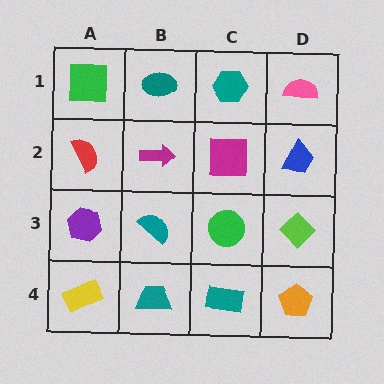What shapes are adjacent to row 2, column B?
A teal ellipse (row 1, column B), a teal semicircle (row 3, column B), a red semicircle (row 2, column A), a magenta square (row 2, column C).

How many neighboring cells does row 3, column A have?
3.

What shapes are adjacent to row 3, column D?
A blue trapezoid (row 2, column D), an orange pentagon (row 4, column D), a green circle (row 3, column C).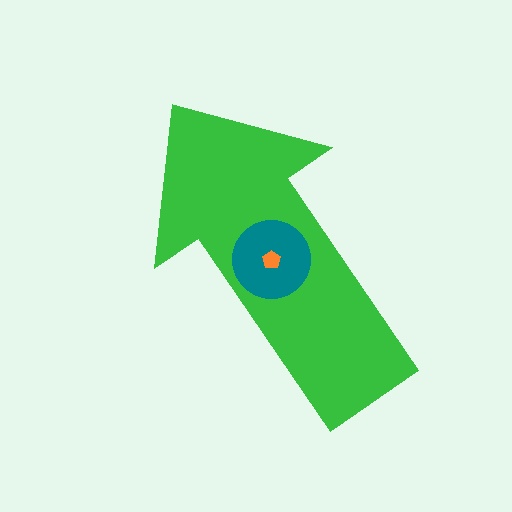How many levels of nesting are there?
3.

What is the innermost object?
The orange pentagon.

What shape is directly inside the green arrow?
The teal circle.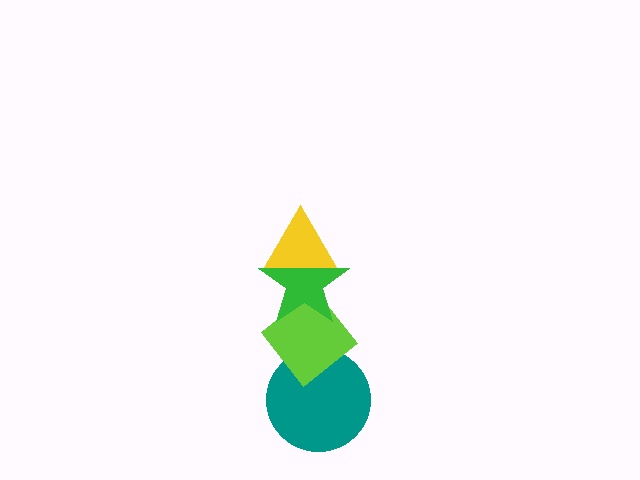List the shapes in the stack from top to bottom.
From top to bottom: the yellow triangle, the green star, the lime diamond, the teal circle.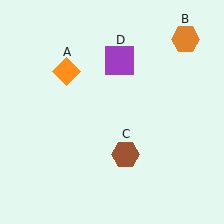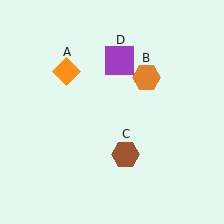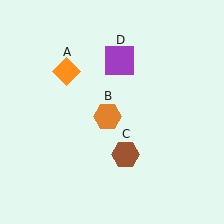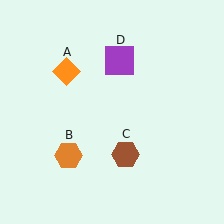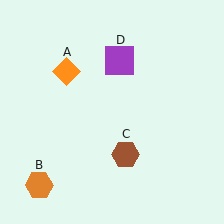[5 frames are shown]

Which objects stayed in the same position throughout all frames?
Orange diamond (object A) and brown hexagon (object C) and purple square (object D) remained stationary.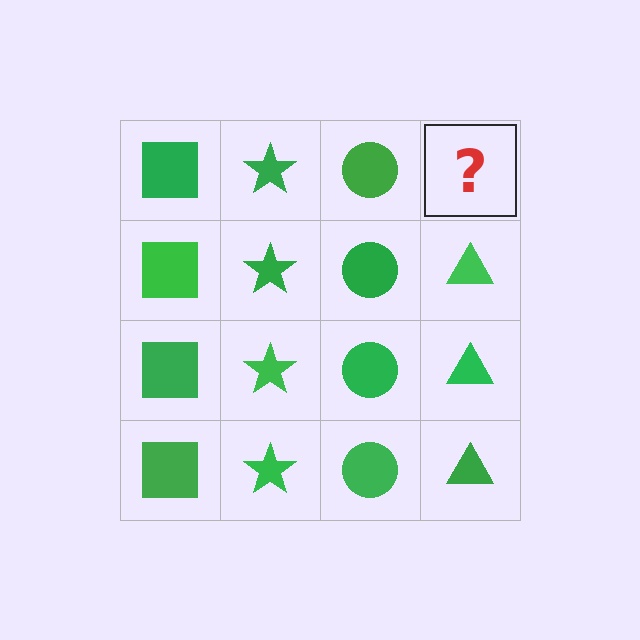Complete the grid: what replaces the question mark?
The question mark should be replaced with a green triangle.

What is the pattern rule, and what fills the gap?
The rule is that each column has a consistent shape. The gap should be filled with a green triangle.